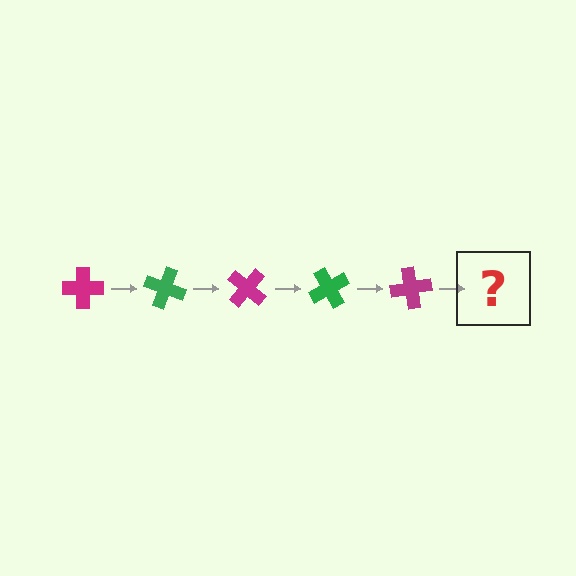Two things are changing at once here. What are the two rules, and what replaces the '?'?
The two rules are that it rotates 20 degrees each step and the color cycles through magenta and green. The '?' should be a green cross, rotated 100 degrees from the start.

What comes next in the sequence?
The next element should be a green cross, rotated 100 degrees from the start.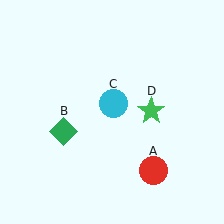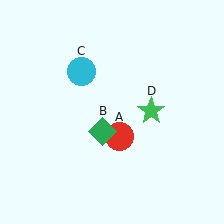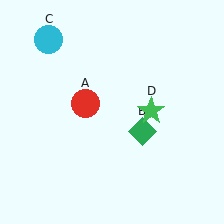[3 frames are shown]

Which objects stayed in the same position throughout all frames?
Green star (object D) remained stationary.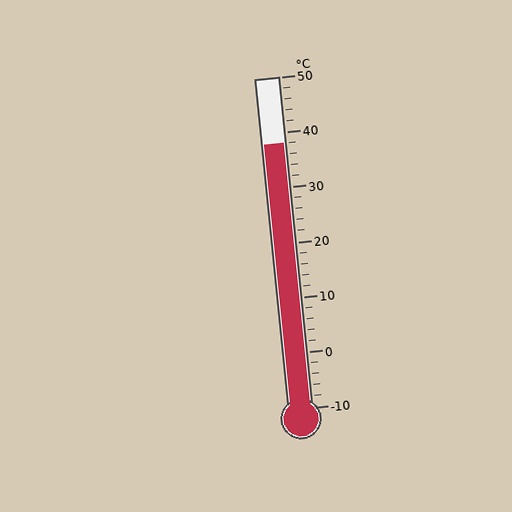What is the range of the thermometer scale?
The thermometer scale ranges from -10°C to 50°C.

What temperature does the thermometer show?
The thermometer shows approximately 38°C.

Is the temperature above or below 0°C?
The temperature is above 0°C.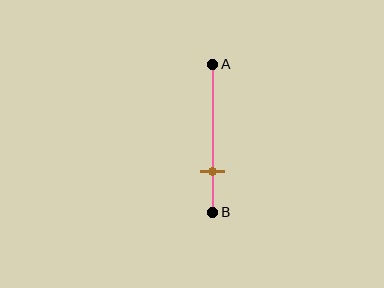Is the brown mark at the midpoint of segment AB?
No, the mark is at about 75% from A, not at the 50% midpoint.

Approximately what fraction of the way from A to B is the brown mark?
The brown mark is approximately 75% of the way from A to B.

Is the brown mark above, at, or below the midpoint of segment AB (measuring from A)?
The brown mark is below the midpoint of segment AB.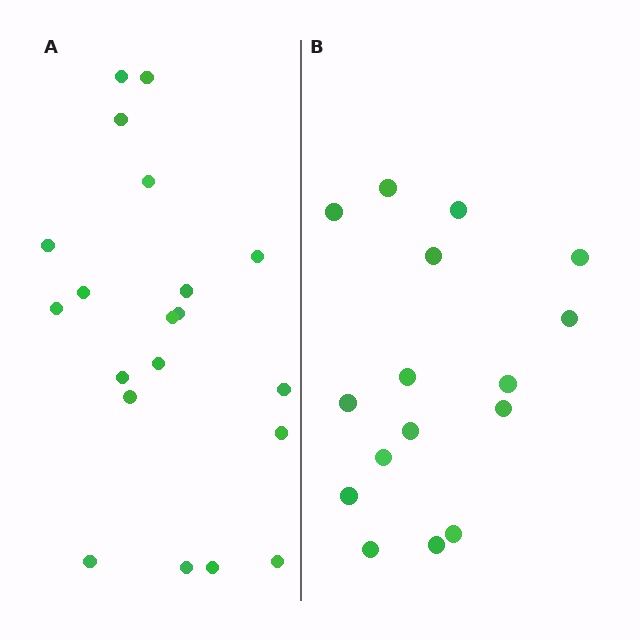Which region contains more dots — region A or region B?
Region A (the left region) has more dots.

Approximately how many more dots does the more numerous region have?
Region A has about 4 more dots than region B.